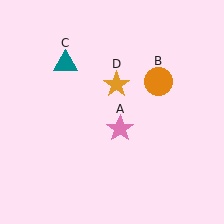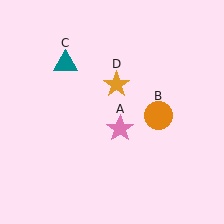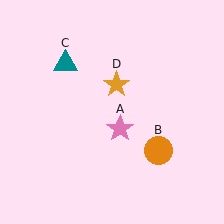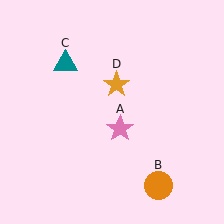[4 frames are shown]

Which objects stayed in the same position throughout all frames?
Pink star (object A) and teal triangle (object C) and orange star (object D) remained stationary.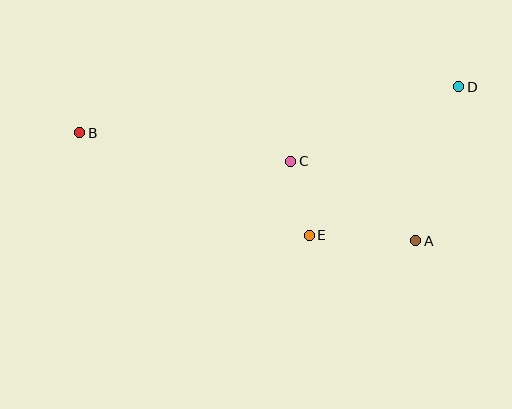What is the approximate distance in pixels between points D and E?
The distance between D and E is approximately 211 pixels.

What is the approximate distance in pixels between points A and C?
The distance between A and C is approximately 148 pixels.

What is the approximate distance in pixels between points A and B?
The distance between A and B is approximately 353 pixels.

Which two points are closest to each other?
Points C and E are closest to each other.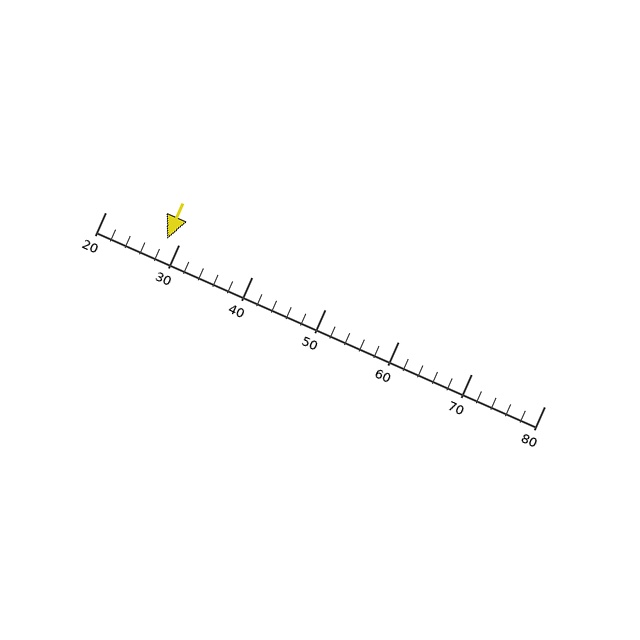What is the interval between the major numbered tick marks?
The major tick marks are spaced 10 units apart.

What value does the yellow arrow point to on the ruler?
The yellow arrow points to approximately 28.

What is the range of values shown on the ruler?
The ruler shows values from 20 to 80.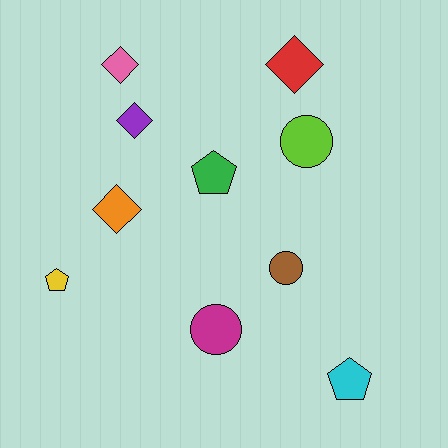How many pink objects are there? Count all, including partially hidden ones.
There is 1 pink object.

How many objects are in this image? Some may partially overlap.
There are 10 objects.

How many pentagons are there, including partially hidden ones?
There are 3 pentagons.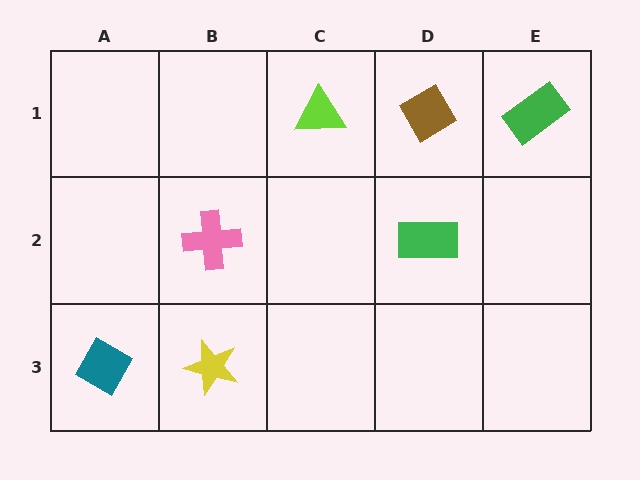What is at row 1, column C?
A lime triangle.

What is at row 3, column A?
A teal diamond.